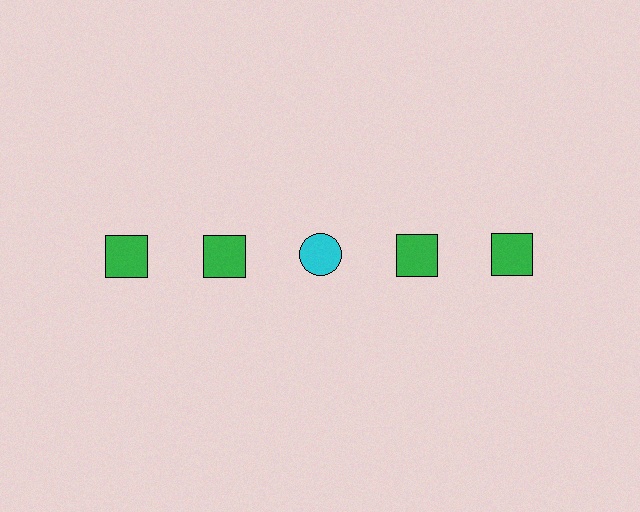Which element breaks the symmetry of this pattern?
The cyan circle in the top row, center column breaks the symmetry. All other shapes are green squares.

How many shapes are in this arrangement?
There are 5 shapes arranged in a grid pattern.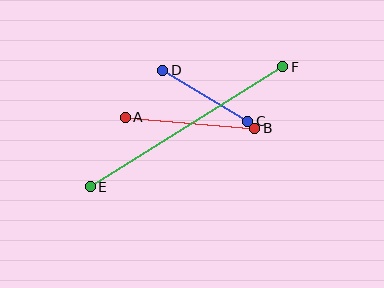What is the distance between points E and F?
The distance is approximately 227 pixels.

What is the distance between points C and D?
The distance is approximately 99 pixels.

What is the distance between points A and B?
The distance is approximately 130 pixels.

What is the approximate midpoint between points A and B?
The midpoint is at approximately (190, 123) pixels.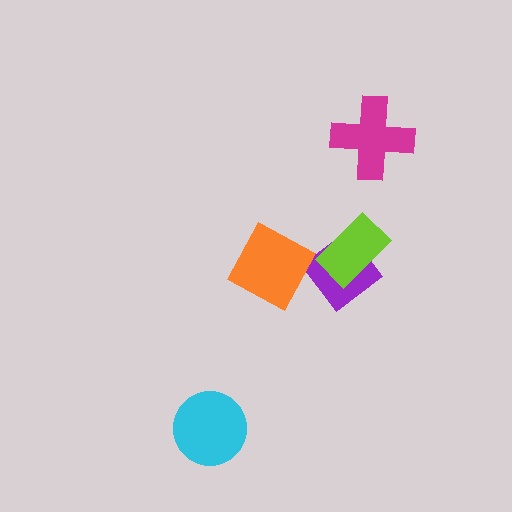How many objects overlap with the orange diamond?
0 objects overlap with the orange diamond.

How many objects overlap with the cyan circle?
0 objects overlap with the cyan circle.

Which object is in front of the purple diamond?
The lime rectangle is in front of the purple diamond.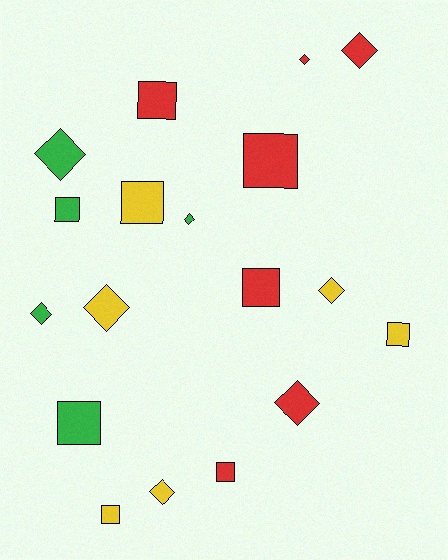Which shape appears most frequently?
Diamond, with 9 objects.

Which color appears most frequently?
Red, with 7 objects.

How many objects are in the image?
There are 18 objects.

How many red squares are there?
There are 4 red squares.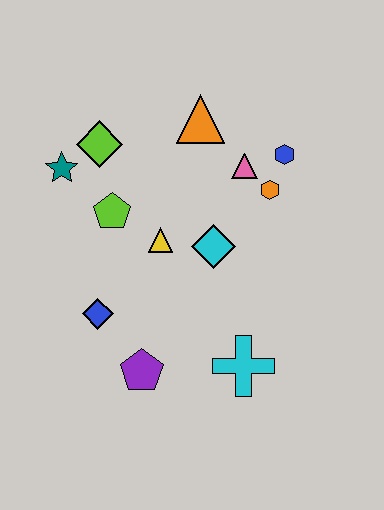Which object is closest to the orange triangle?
The pink triangle is closest to the orange triangle.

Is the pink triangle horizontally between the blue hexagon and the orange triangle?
Yes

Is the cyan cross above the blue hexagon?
No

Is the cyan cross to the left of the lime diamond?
No